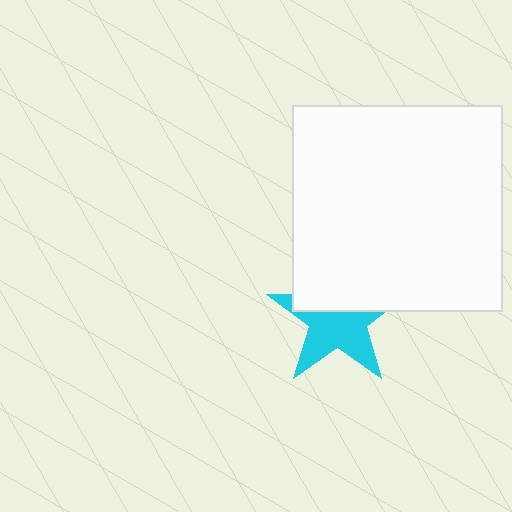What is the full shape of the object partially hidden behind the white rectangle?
The partially hidden object is a cyan star.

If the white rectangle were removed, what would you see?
You would see the complete cyan star.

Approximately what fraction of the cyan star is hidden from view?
Roughly 42% of the cyan star is hidden behind the white rectangle.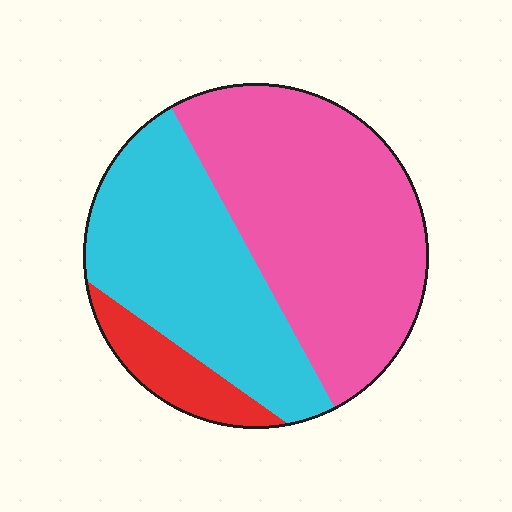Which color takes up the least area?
Red, at roughly 10%.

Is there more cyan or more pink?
Pink.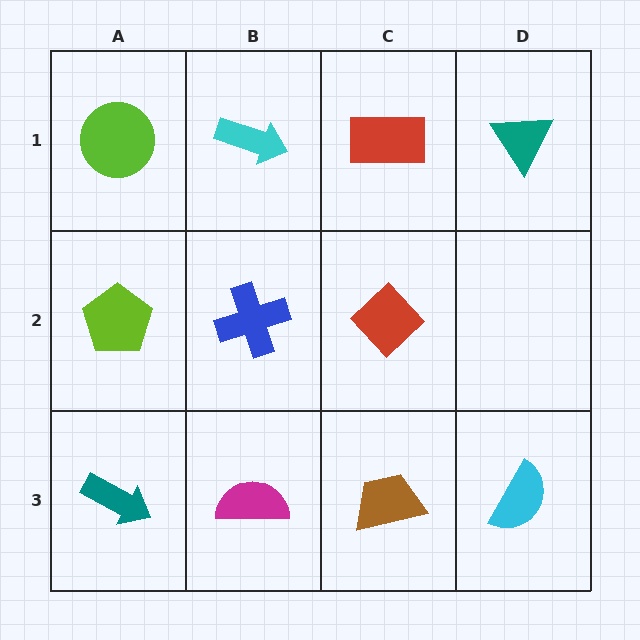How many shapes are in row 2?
3 shapes.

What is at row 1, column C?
A red rectangle.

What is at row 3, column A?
A teal arrow.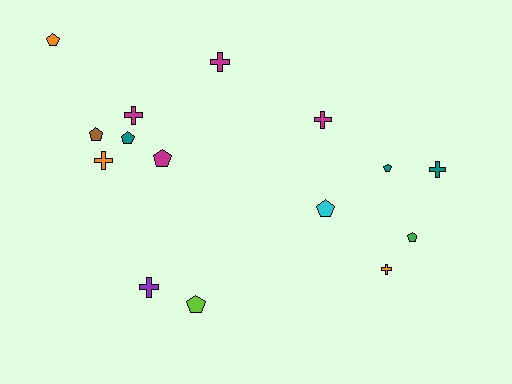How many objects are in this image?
There are 15 objects.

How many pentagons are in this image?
There are 8 pentagons.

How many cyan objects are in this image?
There is 1 cyan object.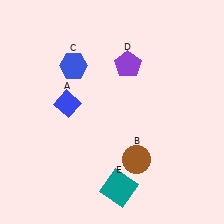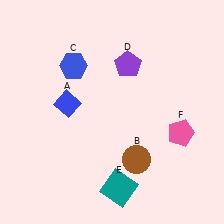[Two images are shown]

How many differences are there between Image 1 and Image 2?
There is 1 difference between the two images.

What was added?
A pink pentagon (F) was added in Image 2.